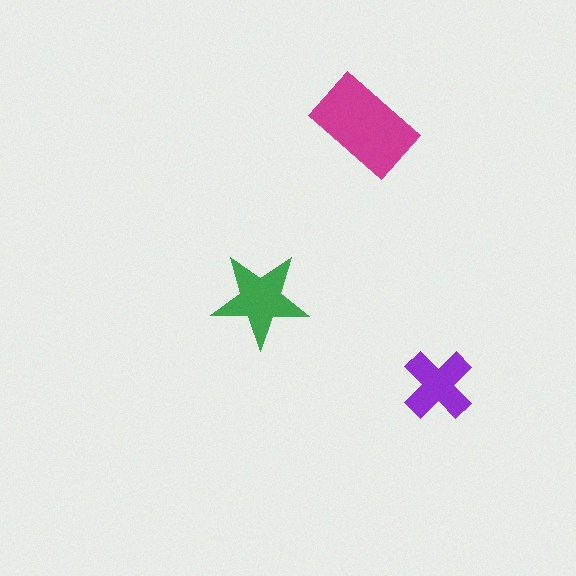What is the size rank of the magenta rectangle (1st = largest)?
1st.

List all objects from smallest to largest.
The purple cross, the green star, the magenta rectangle.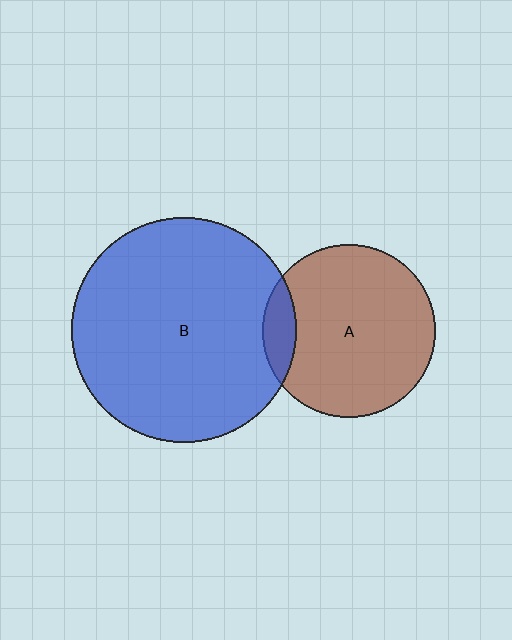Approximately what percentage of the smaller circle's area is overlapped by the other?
Approximately 10%.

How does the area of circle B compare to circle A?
Approximately 1.7 times.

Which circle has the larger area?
Circle B (blue).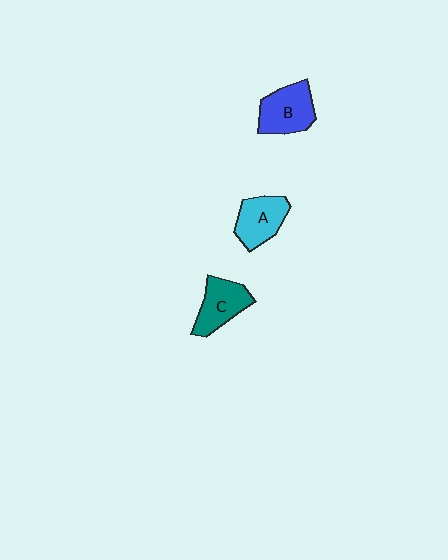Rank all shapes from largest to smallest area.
From largest to smallest: B (blue), C (teal), A (cyan).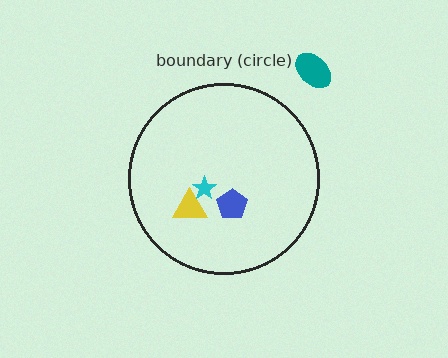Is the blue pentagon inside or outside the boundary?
Inside.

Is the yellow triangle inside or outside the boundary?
Inside.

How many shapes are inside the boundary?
3 inside, 1 outside.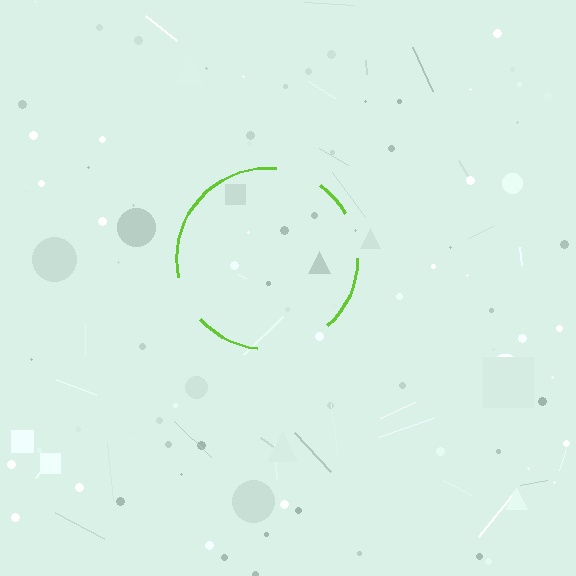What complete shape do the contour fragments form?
The contour fragments form a circle.